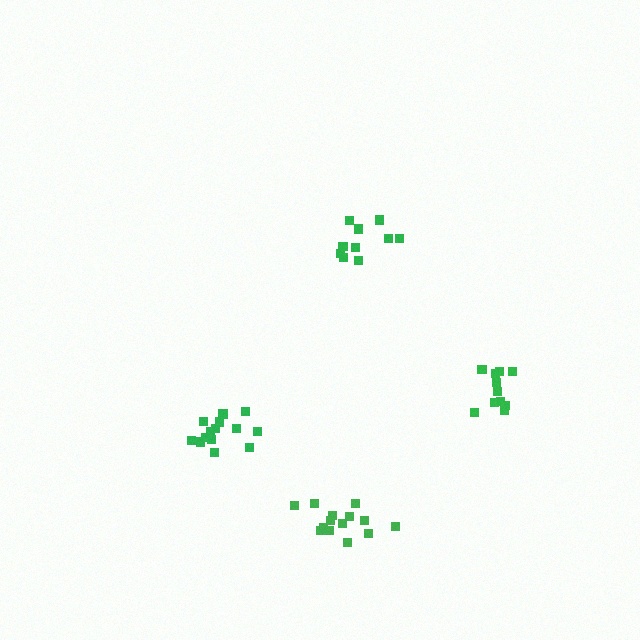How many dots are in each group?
Group 1: 14 dots, Group 2: 11 dots, Group 3: 10 dots, Group 4: 14 dots (49 total).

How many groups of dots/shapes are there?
There are 4 groups.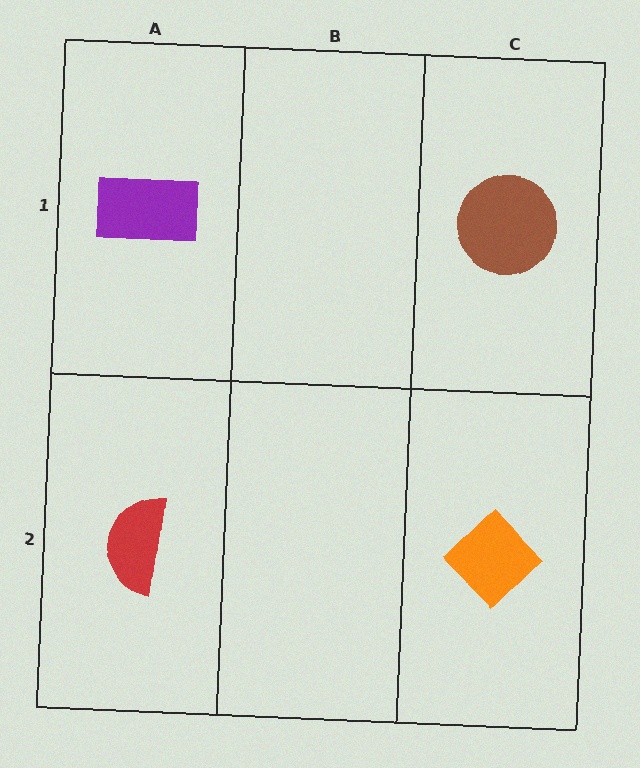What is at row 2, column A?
A red semicircle.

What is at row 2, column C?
An orange diamond.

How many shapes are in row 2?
2 shapes.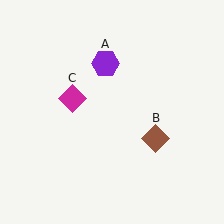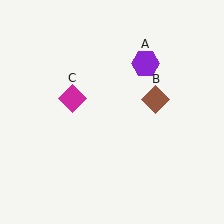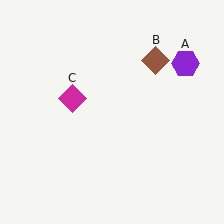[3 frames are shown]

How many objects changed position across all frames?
2 objects changed position: purple hexagon (object A), brown diamond (object B).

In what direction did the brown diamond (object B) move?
The brown diamond (object B) moved up.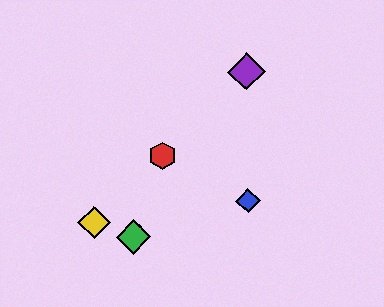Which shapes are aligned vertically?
The blue diamond, the purple diamond are aligned vertically.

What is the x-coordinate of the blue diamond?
The blue diamond is at x≈248.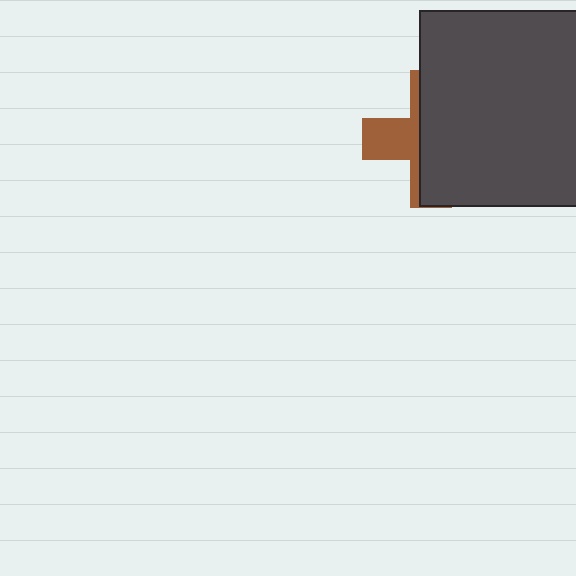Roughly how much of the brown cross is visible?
A small part of it is visible (roughly 35%).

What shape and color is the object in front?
The object in front is a dark gray square.